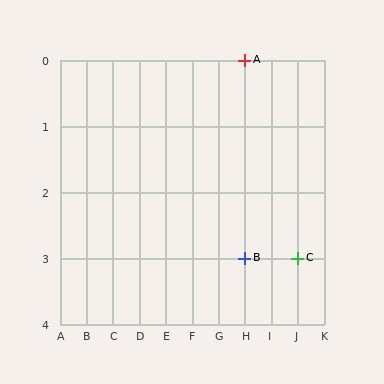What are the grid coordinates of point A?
Point A is at grid coordinates (H, 0).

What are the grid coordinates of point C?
Point C is at grid coordinates (J, 3).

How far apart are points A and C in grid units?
Points A and C are 2 columns and 3 rows apart (about 3.6 grid units diagonally).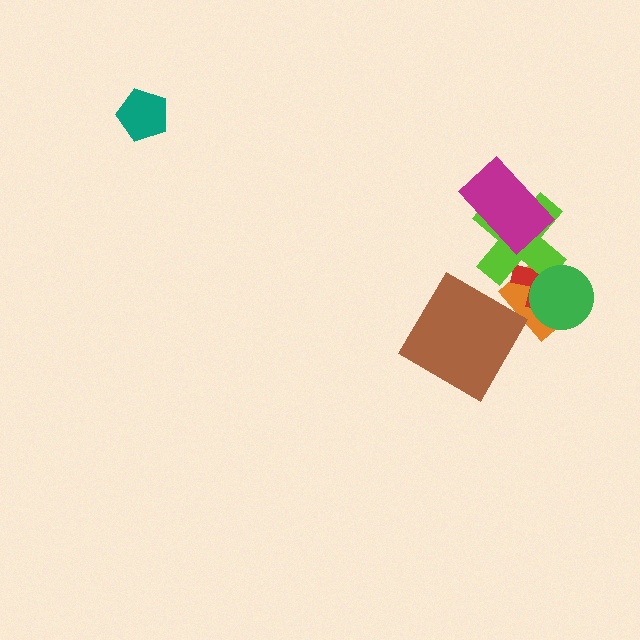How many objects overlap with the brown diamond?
0 objects overlap with the brown diamond.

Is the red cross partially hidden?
Yes, it is partially covered by another shape.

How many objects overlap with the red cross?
3 objects overlap with the red cross.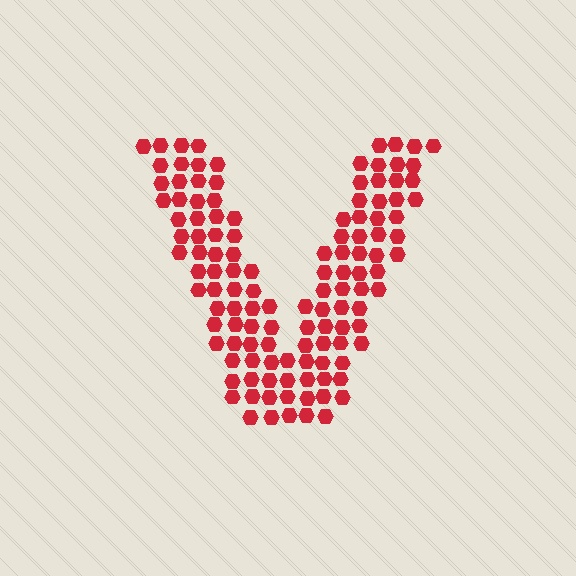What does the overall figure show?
The overall figure shows the letter V.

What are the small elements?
The small elements are hexagons.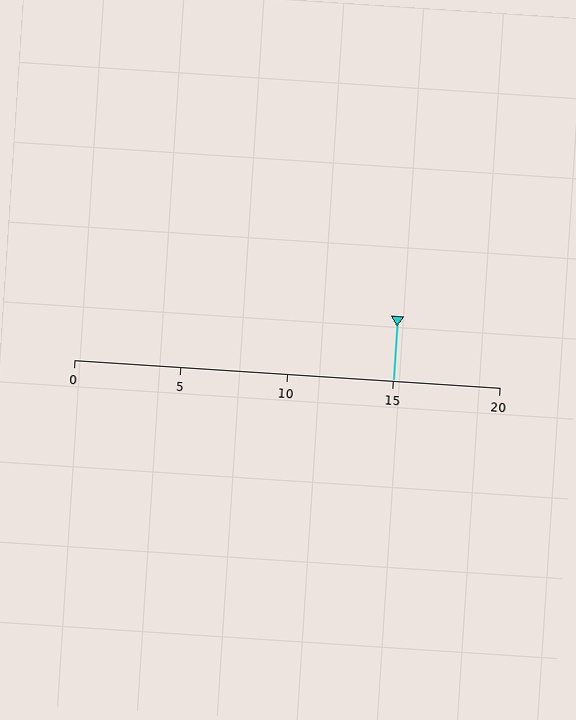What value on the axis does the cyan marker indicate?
The marker indicates approximately 15.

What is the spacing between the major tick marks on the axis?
The major ticks are spaced 5 apart.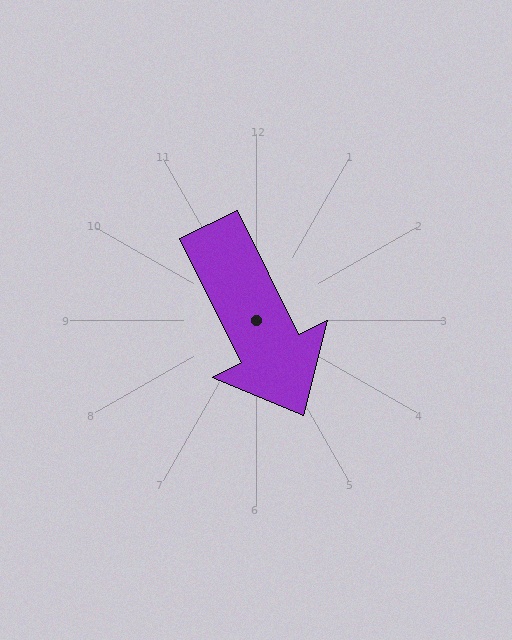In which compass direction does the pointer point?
Southeast.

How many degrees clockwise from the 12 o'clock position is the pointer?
Approximately 154 degrees.